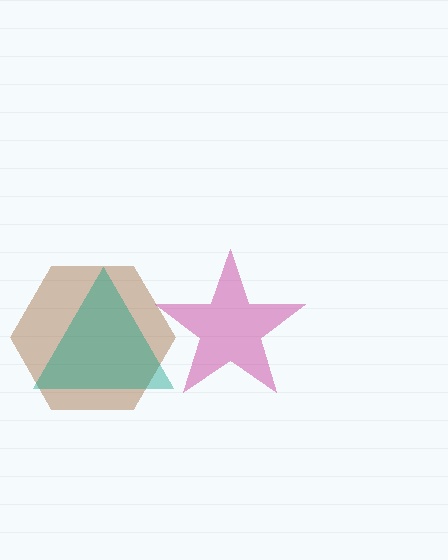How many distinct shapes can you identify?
There are 3 distinct shapes: a magenta star, a brown hexagon, a teal triangle.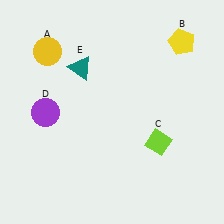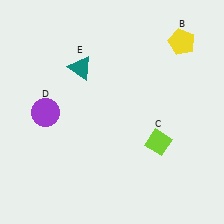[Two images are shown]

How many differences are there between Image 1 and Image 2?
There is 1 difference between the two images.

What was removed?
The yellow circle (A) was removed in Image 2.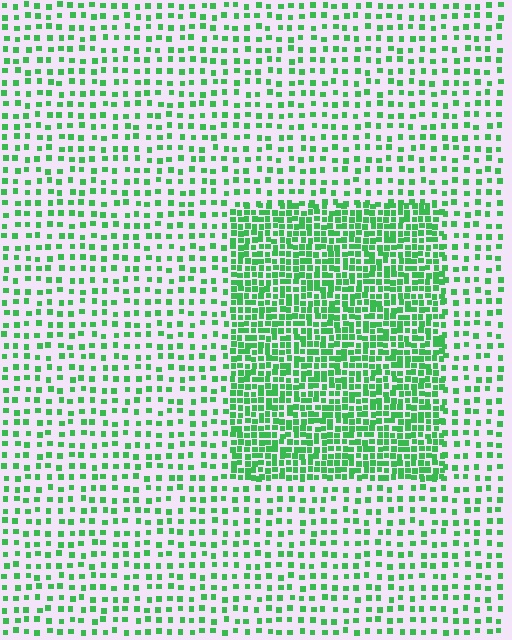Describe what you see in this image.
The image contains small green elements arranged at two different densities. A rectangle-shaped region is visible where the elements are more densely packed than the surrounding area.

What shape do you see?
I see a rectangle.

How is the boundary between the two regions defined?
The boundary is defined by a change in element density (approximately 2.5x ratio). All elements are the same color, size, and shape.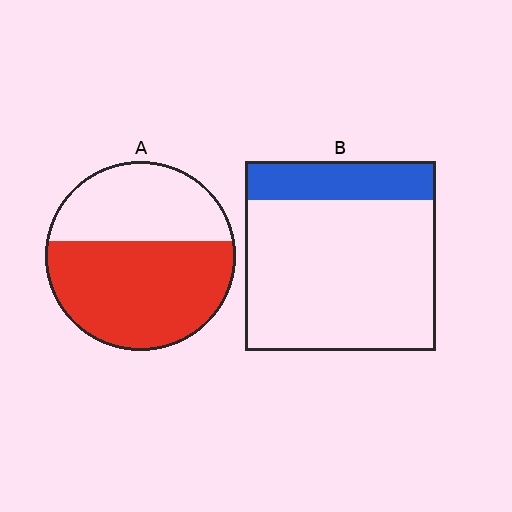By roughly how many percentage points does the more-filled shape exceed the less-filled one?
By roughly 40 percentage points (A over B).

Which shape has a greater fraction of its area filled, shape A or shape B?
Shape A.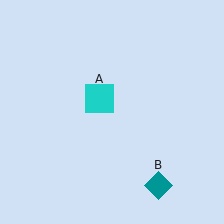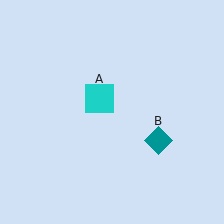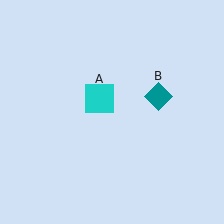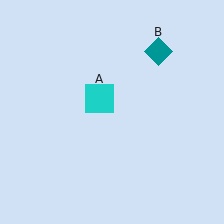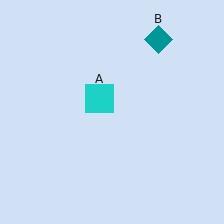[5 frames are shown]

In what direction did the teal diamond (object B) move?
The teal diamond (object B) moved up.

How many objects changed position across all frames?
1 object changed position: teal diamond (object B).